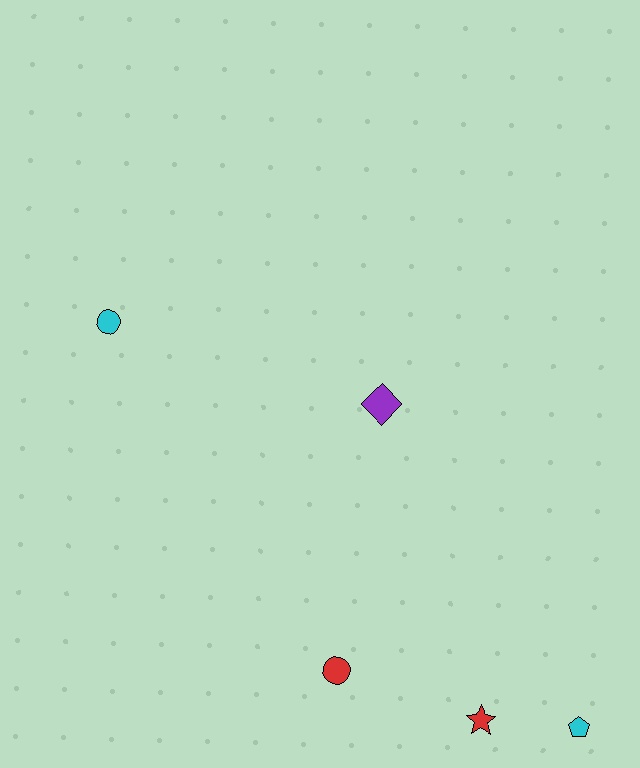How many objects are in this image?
There are 5 objects.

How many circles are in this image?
There are 2 circles.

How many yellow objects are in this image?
There are no yellow objects.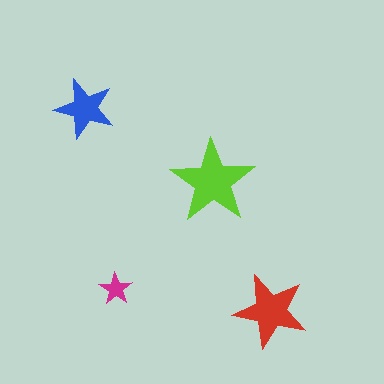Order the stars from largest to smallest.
the lime one, the red one, the blue one, the magenta one.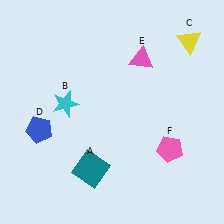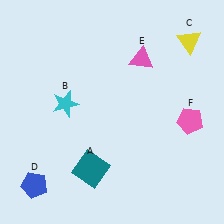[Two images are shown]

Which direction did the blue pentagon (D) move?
The blue pentagon (D) moved down.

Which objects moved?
The objects that moved are: the blue pentagon (D), the pink pentagon (F).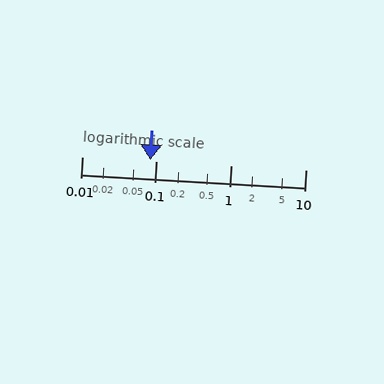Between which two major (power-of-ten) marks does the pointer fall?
The pointer is between 0.01 and 0.1.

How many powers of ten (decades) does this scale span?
The scale spans 3 decades, from 0.01 to 10.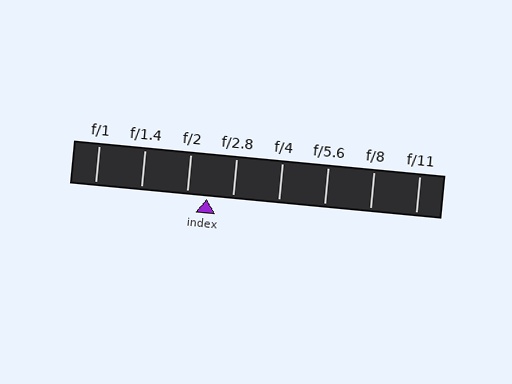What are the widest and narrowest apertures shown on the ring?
The widest aperture shown is f/1 and the narrowest is f/11.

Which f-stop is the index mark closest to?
The index mark is closest to f/2.